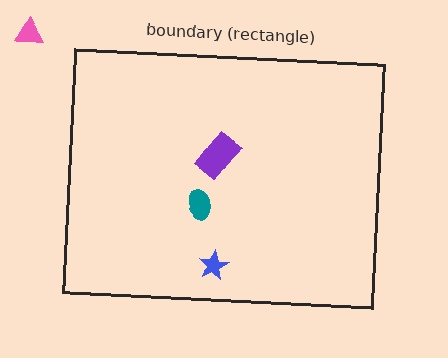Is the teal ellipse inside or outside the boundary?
Inside.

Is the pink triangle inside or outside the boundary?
Outside.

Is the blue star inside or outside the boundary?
Inside.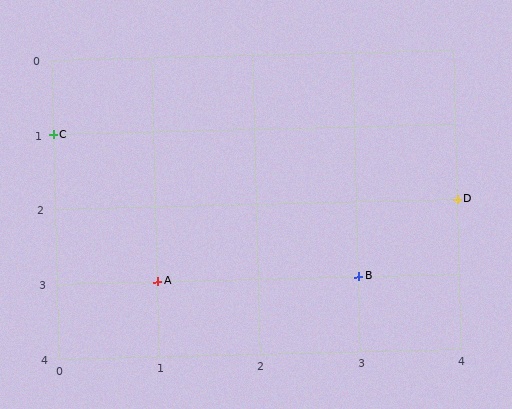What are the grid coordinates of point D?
Point D is at grid coordinates (4, 2).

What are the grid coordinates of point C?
Point C is at grid coordinates (0, 1).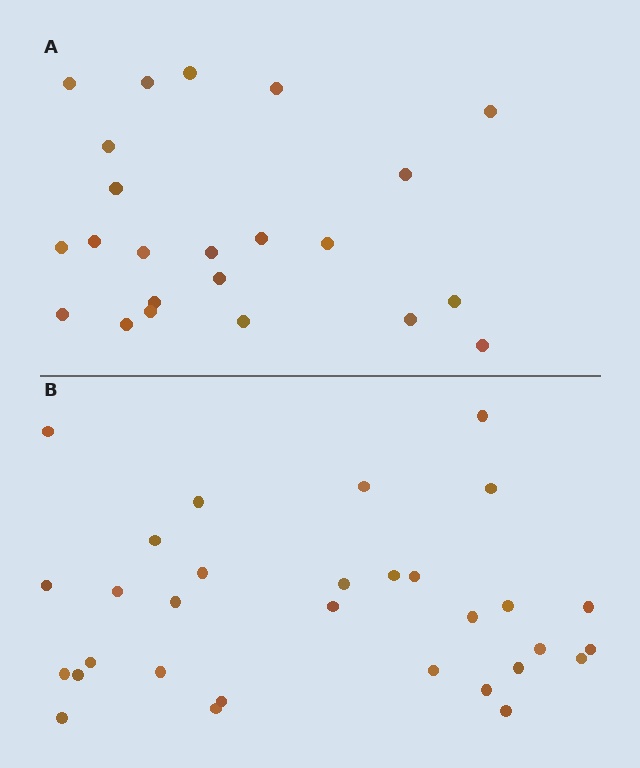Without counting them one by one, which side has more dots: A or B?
Region B (the bottom region) has more dots.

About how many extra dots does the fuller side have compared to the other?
Region B has roughly 8 or so more dots than region A.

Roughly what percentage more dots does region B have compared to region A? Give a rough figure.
About 35% more.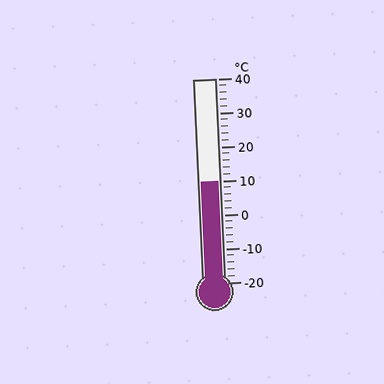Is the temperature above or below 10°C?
The temperature is at 10°C.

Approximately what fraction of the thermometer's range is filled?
The thermometer is filled to approximately 50% of its range.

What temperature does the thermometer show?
The thermometer shows approximately 10°C.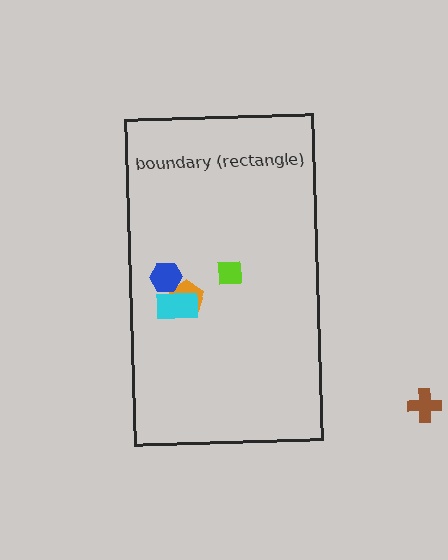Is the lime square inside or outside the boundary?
Inside.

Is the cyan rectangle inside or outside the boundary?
Inside.